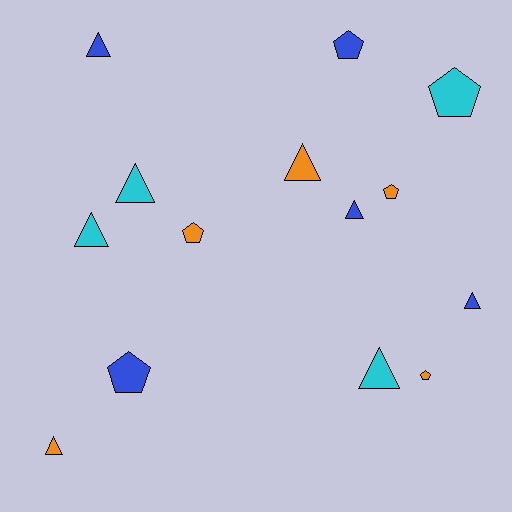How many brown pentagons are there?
There are no brown pentagons.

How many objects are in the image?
There are 14 objects.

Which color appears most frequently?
Blue, with 5 objects.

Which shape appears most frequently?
Triangle, with 8 objects.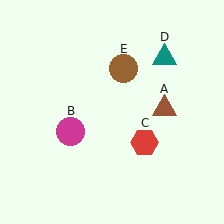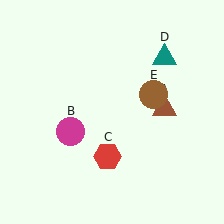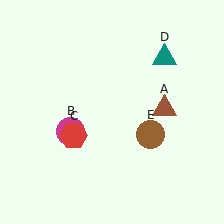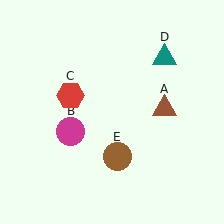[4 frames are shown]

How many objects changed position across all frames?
2 objects changed position: red hexagon (object C), brown circle (object E).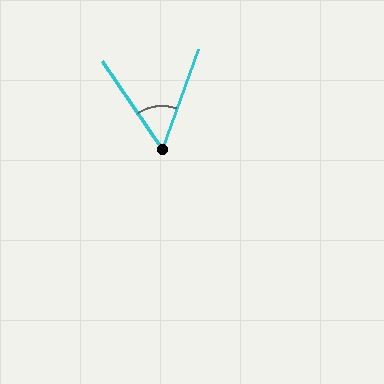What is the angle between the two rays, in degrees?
Approximately 54 degrees.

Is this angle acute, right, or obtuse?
It is acute.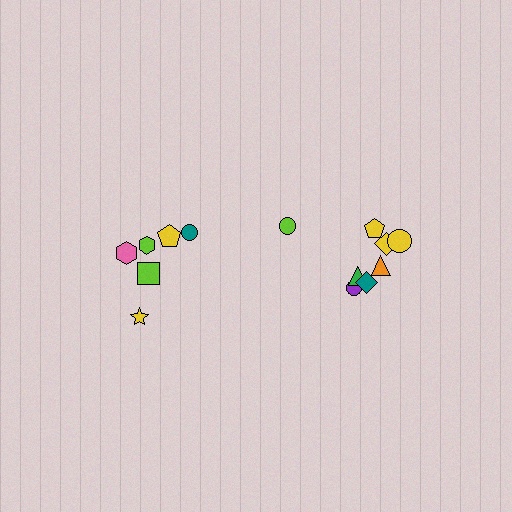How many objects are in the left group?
There are 6 objects.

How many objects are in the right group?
There are 8 objects.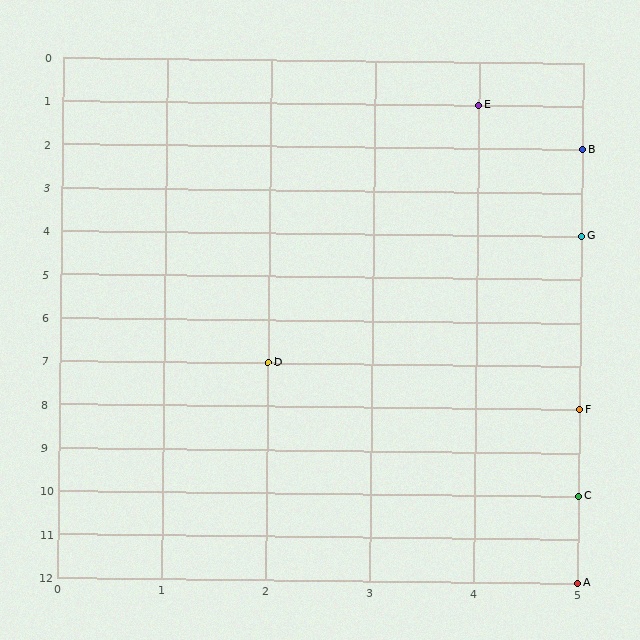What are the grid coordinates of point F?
Point F is at grid coordinates (5, 8).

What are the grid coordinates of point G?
Point G is at grid coordinates (5, 4).